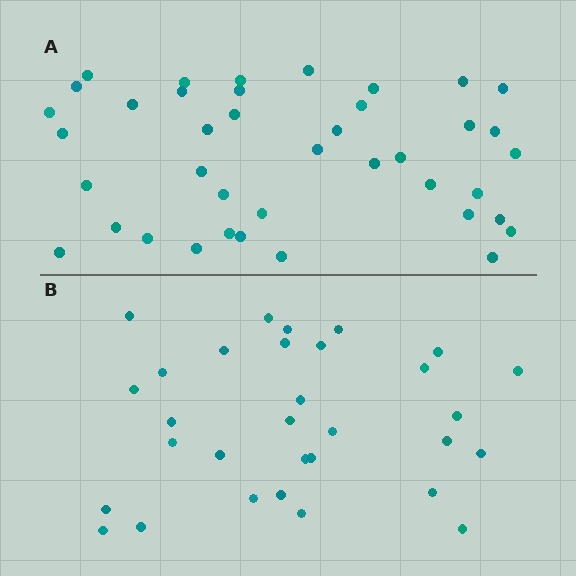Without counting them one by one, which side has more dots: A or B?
Region A (the top region) has more dots.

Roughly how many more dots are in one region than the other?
Region A has roughly 8 or so more dots than region B.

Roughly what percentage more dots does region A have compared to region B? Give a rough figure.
About 30% more.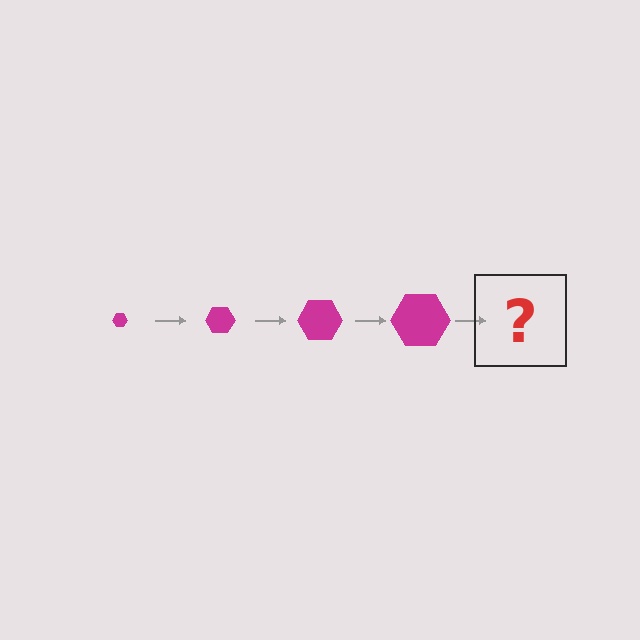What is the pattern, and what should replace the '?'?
The pattern is that the hexagon gets progressively larger each step. The '?' should be a magenta hexagon, larger than the previous one.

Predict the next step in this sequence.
The next step is a magenta hexagon, larger than the previous one.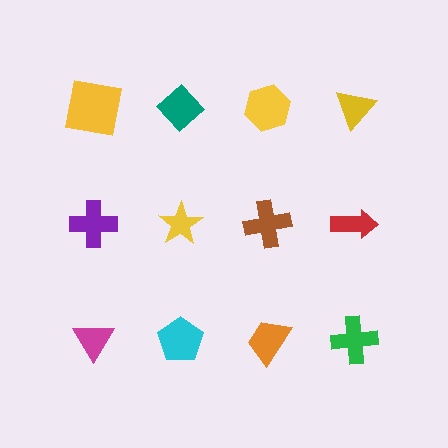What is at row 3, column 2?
A cyan pentagon.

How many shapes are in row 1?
4 shapes.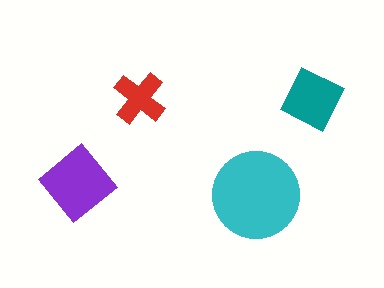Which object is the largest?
The cyan circle.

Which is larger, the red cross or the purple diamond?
The purple diamond.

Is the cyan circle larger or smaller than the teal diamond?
Larger.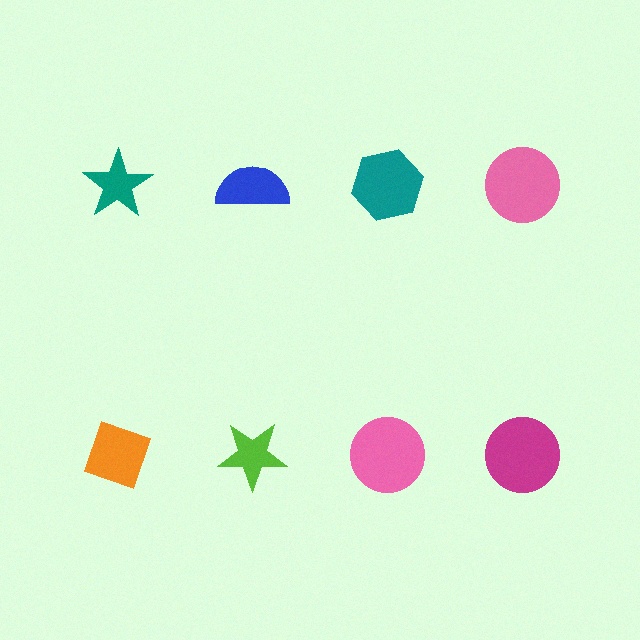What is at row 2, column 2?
A lime star.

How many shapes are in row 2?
4 shapes.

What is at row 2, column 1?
An orange diamond.